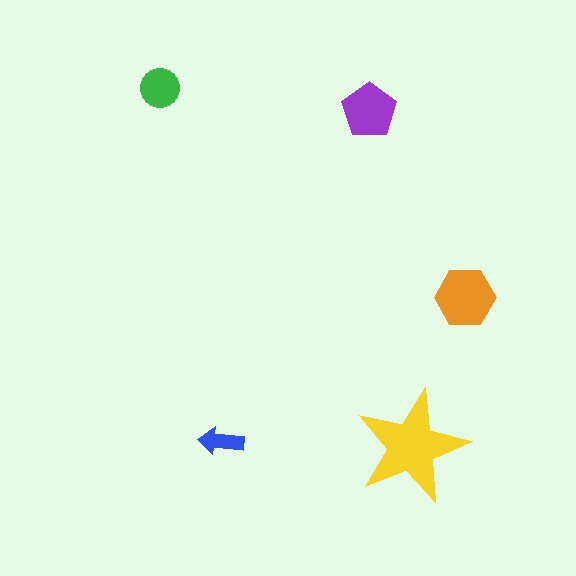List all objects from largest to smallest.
The yellow star, the orange hexagon, the purple pentagon, the green circle, the blue arrow.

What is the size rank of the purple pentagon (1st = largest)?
3rd.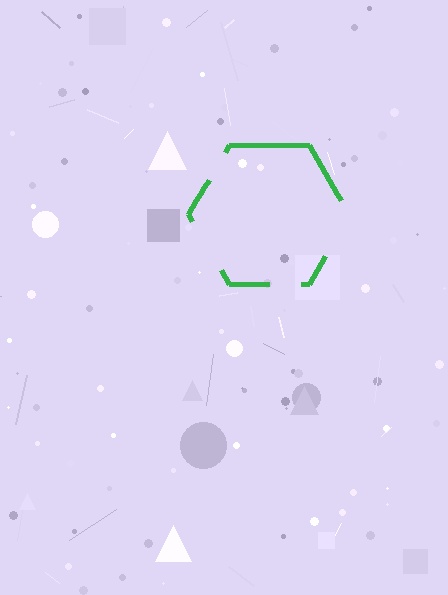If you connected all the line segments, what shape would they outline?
They would outline a hexagon.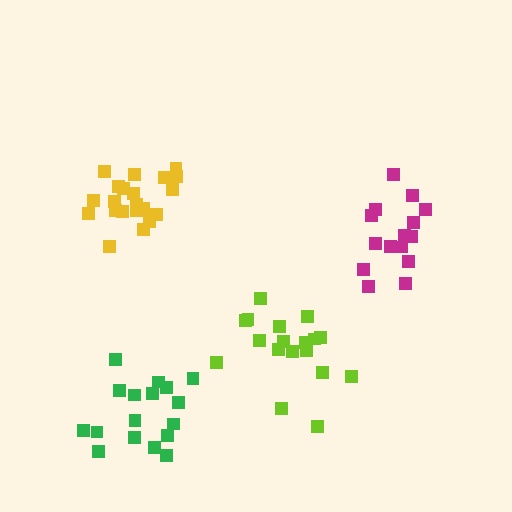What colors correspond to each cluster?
The clusters are colored: lime, green, yellow, magenta.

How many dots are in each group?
Group 1: 18 dots, Group 2: 17 dots, Group 3: 21 dots, Group 4: 15 dots (71 total).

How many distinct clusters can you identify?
There are 4 distinct clusters.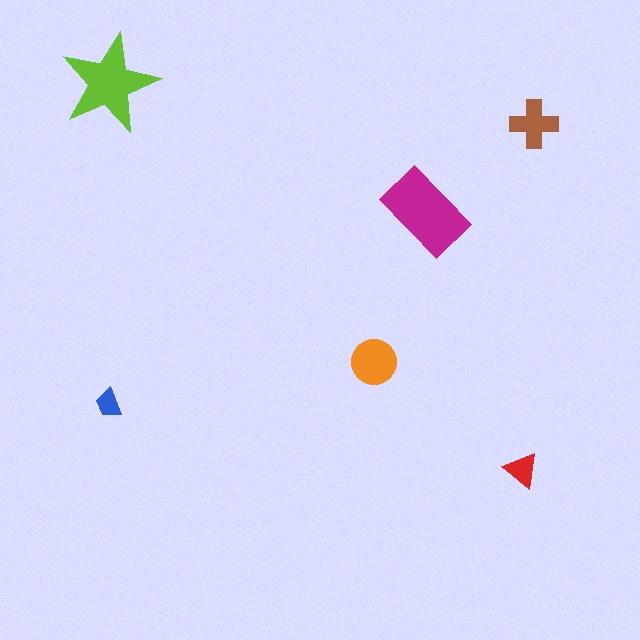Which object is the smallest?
The blue trapezoid.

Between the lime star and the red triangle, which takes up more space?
The lime star.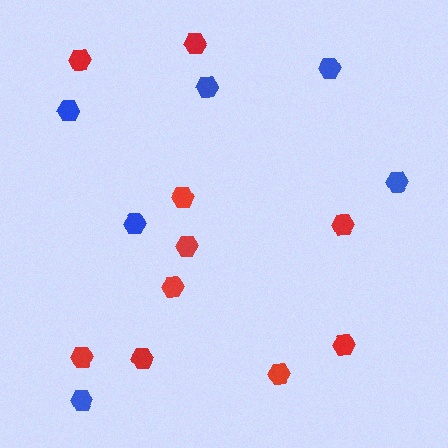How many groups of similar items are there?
There are 2 groups: one group of red hexagons (10) and one group of blue hexagons (6).